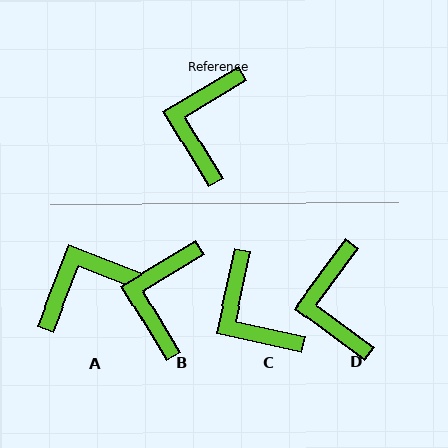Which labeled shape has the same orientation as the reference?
B.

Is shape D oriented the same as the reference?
No, it is off by about 22 degrees.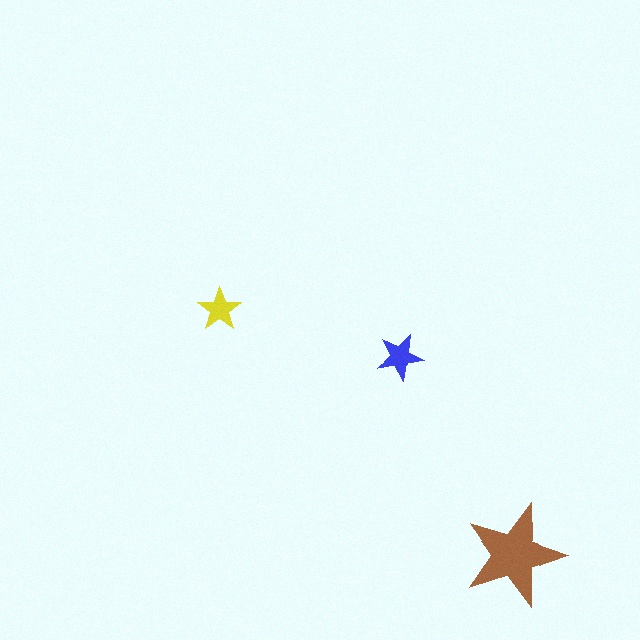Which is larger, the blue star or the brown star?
The brown one.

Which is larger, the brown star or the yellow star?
The brown one.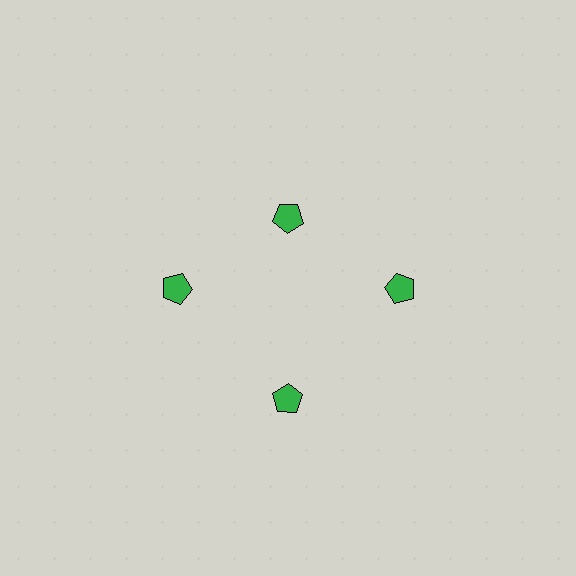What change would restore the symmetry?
The symmetry would be restored by moving it outward, back onto the ring so that all 4 pentagons sit at equal angles and equal distance from the center.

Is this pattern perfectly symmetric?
No. The 4 green pentagons are arranged in a ring, but one element near the 12 o'clock position is pulled inward toward the center, breaking the 4-fold rotational symmetry.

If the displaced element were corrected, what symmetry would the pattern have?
It would have 4-fold rotational symmetry — the pattern would map onto itself every 90 degrees.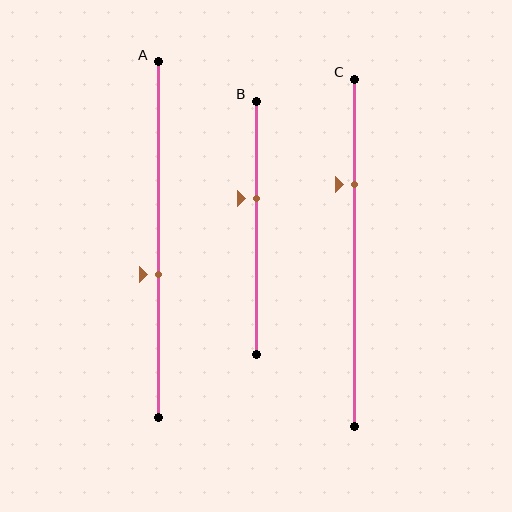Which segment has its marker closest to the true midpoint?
Segment A has its marker closest to the true midpoint.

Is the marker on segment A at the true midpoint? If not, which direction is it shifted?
No, the marker on segment A is shifted downward by about 10% of the segment length.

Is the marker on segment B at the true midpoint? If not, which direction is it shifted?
No, the marker on segment B is shifted upward by about 12% of the segment length.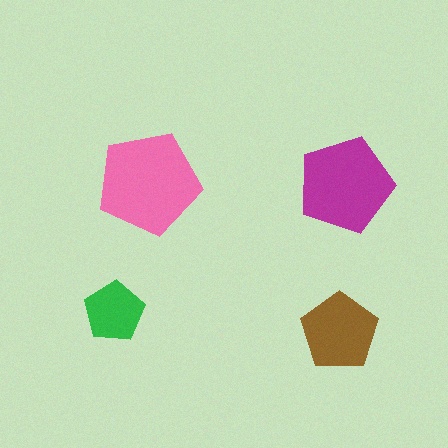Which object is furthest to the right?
The magenta pentagon is rightmost.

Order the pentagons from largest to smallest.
the pink one, the magenta one, the brown one, the green one.